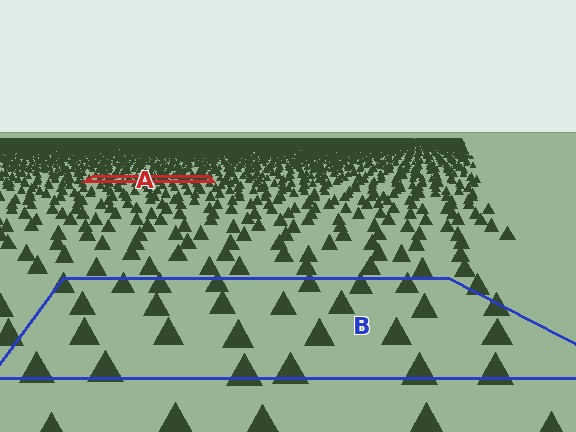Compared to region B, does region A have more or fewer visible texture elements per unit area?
Region A has more texture elements per unit area — they are packed more densely because it is farther away.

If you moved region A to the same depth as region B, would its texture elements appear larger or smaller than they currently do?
They would appear larger. At a closer depth, the same texture elements are projected at a bigger on-screen size.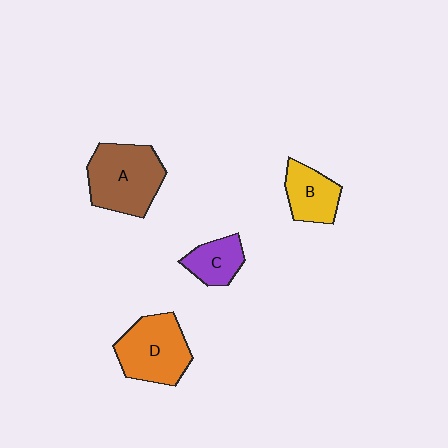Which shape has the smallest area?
Shape C (purple).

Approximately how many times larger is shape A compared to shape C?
Approximately 2.0 times.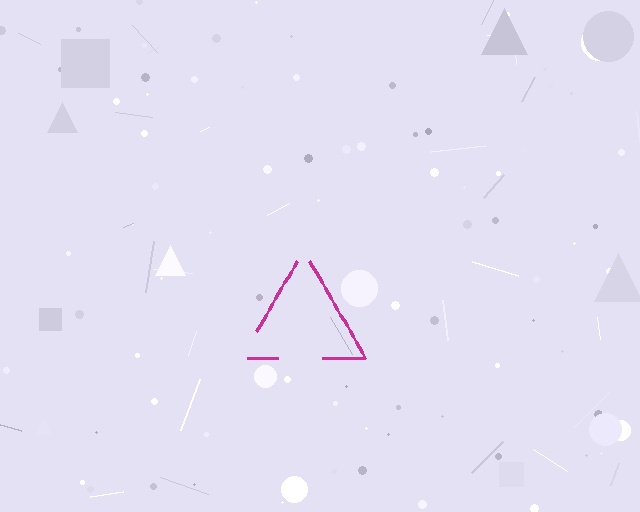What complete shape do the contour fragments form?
The contour fragments form a triangle.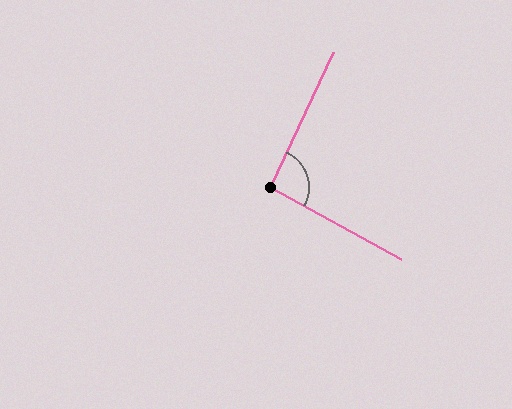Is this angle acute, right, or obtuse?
It is approximately a right angle.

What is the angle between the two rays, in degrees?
Approximately 94 degrees.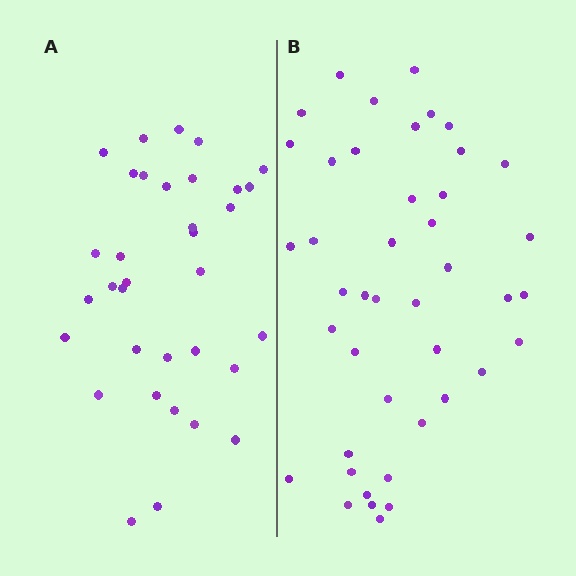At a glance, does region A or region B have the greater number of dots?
Region B (the right region) has more dots.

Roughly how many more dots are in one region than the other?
Region B has roughly 8 or so more dots than region A.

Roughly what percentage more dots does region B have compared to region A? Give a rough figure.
About 25% more.